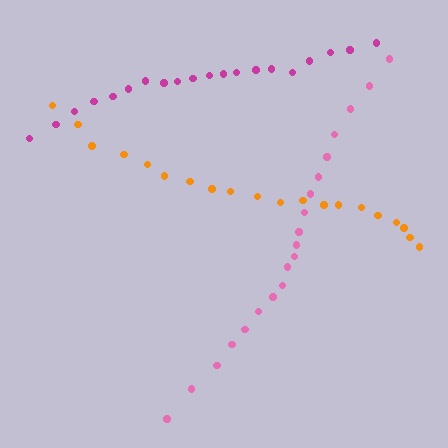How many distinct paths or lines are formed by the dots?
There are 3 distinct paths.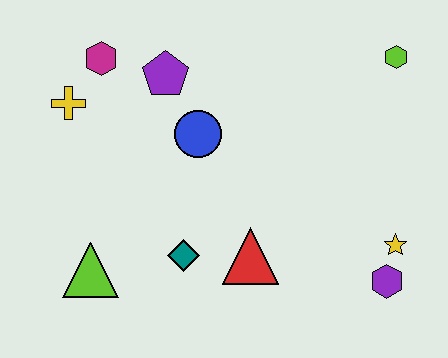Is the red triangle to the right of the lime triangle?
Yes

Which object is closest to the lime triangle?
The teal diamond is closest to the lime triangle.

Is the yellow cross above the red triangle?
Yes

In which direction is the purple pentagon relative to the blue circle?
The purple pentagon is above the blue circle.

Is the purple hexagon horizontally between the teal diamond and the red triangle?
No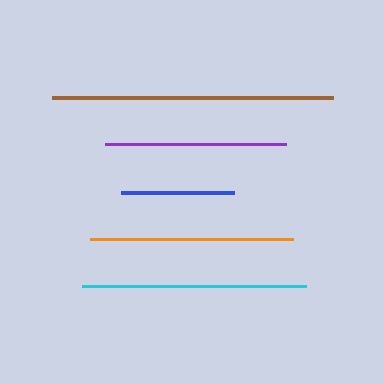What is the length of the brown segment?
The brown segment is approximately 281 pixels long.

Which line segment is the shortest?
The blue line is the shortest at approximately 113 pixels.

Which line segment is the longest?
The brown line is the longest at approximately 281 pixels.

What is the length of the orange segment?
The orange segment is approximately 204 pixels long.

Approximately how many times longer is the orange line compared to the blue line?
The orange line is approximately 1.8 times the length of the blue line.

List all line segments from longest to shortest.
From longest to shortest: brown, cyan, orange, purple, blue.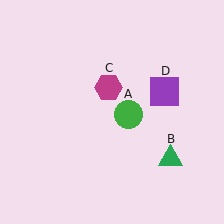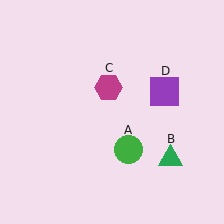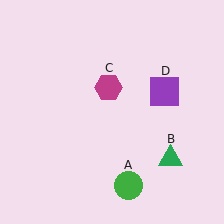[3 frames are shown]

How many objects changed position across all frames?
1 object changed position: green circle (object A).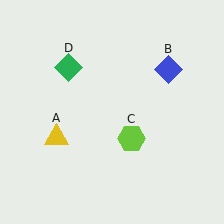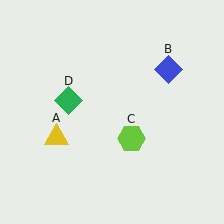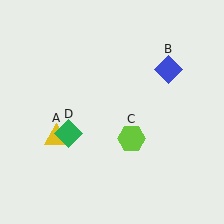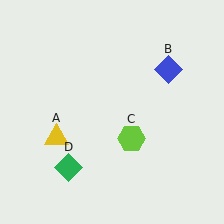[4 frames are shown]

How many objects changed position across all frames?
1 object changed position: green diamond (object D).